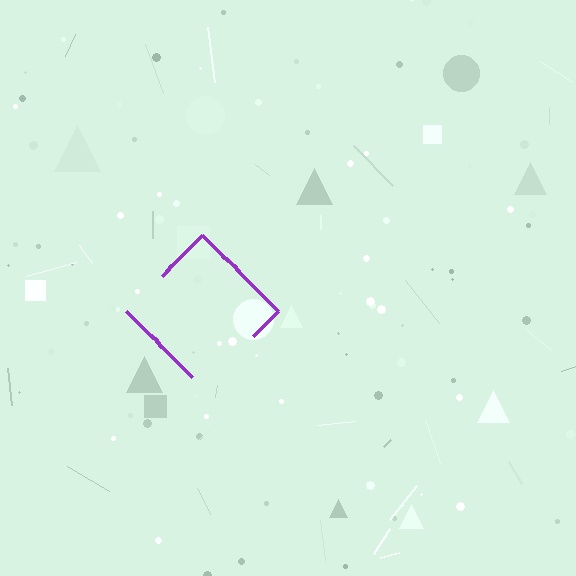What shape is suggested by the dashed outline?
The dashed outline suggests a diamond.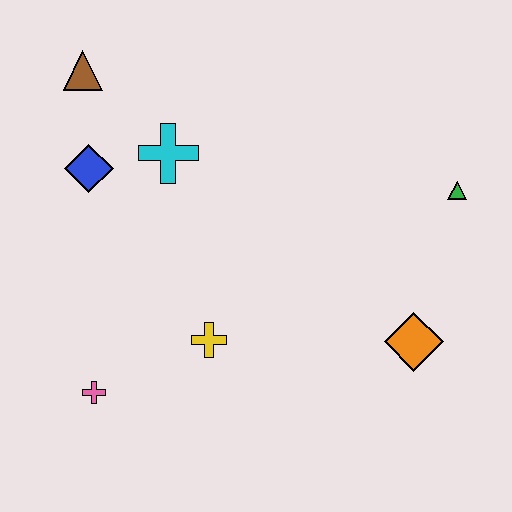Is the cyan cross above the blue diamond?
Yes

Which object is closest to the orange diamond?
The green triangle is closest to the orange diamond.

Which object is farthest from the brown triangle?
The orange diamond is farthest from the brown triangle.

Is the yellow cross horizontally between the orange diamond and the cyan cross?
Yes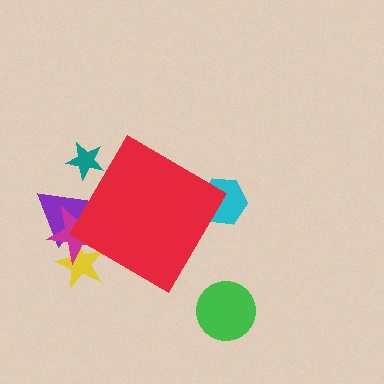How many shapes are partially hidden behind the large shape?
5 shapes are partially hidden.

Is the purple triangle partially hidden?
Yes, the purple triangle is partially hidden behind the red diamond.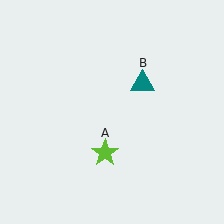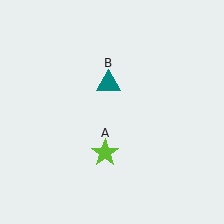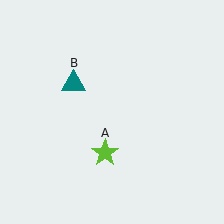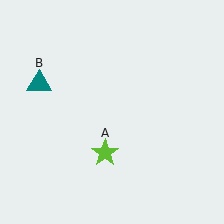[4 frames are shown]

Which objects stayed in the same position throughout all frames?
Lime star (object A) remained stationary.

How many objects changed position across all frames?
1 object changed position: teal triangle (object B).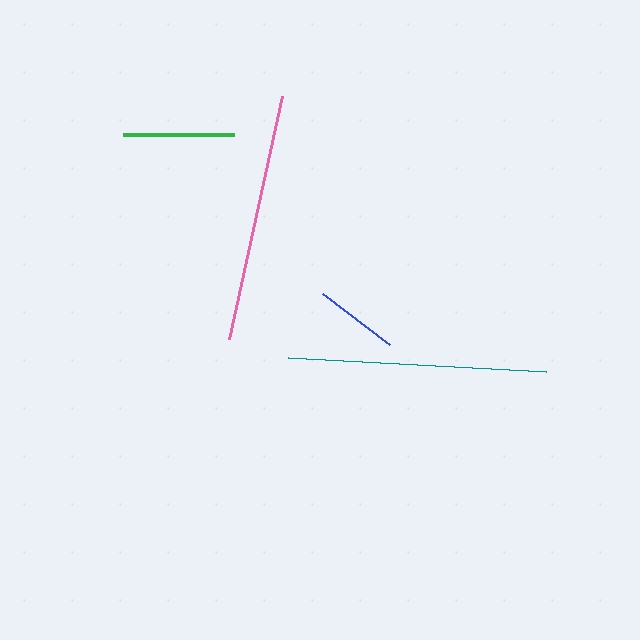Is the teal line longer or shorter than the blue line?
The teal line is longer than the blue line.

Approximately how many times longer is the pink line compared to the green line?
The pink line is approximately 2.3 times the length of the green line.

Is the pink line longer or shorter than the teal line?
The teal line is longer than the pink line.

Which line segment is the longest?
The teal line is the longest at approximately 259 pixels.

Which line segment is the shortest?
The blue line is the shortest at approximately 84 pixels.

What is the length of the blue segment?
The blue segment is approximately 84 pixels long.